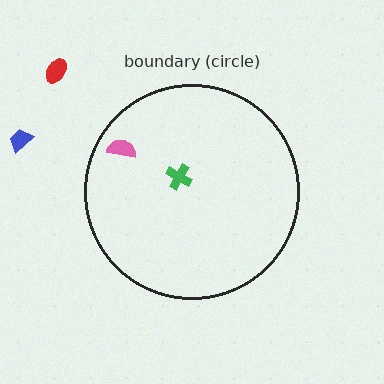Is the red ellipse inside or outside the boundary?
Outside.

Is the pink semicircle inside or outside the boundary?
Inside.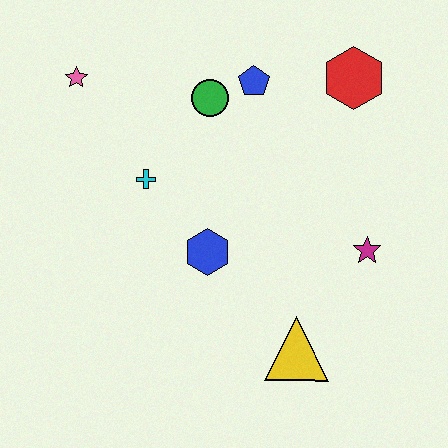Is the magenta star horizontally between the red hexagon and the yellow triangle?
No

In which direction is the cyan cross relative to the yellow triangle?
The cyan cross is above the yellow triangle.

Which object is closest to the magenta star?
The yellow triangle is closest to the magenta star.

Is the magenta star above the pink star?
No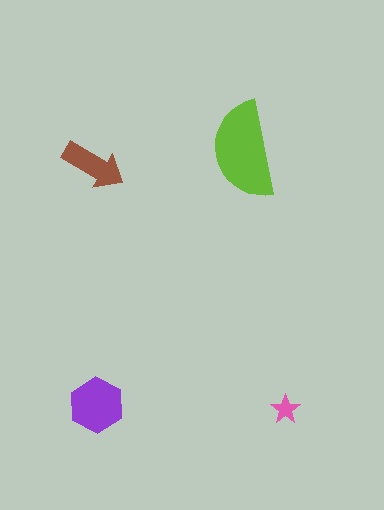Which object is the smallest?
The pink star.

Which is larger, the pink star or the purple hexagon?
The purple hexagon.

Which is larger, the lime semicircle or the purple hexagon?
The lime semicircle.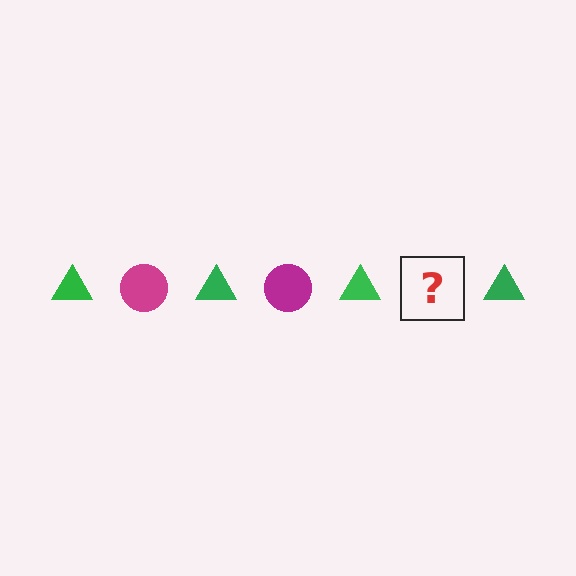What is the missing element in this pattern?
The missing element is a magenta circle.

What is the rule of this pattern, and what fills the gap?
The rule is that the pattern alternates between green triangle and magenta circle. The gap should be filled with a magenta circle.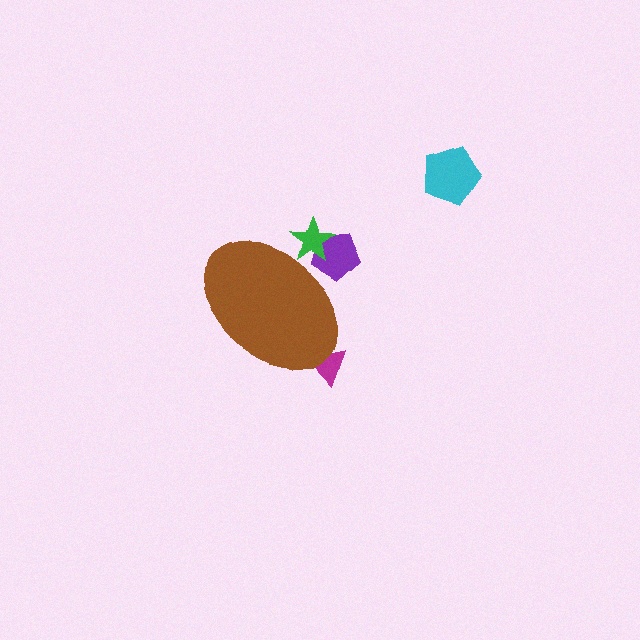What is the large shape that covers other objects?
A brown ellipse.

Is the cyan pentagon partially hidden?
No, the cyan pentagon is fully visible.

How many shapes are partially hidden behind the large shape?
3 shapes are partially hidden.